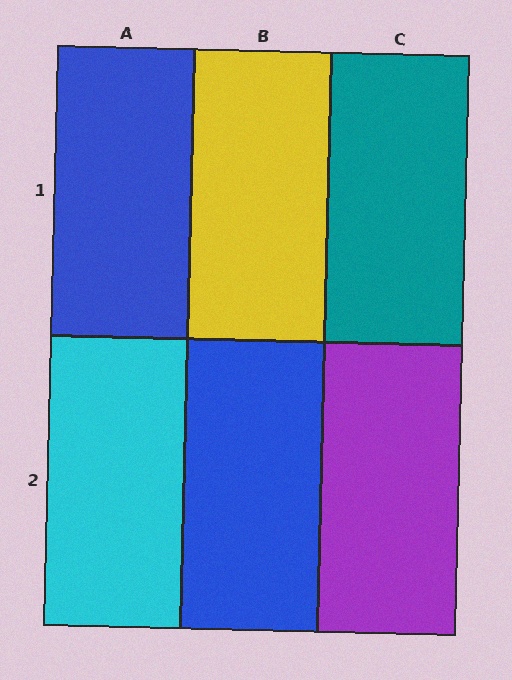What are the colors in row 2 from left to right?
Cyan, blue, purple.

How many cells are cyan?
1 cell is cyan.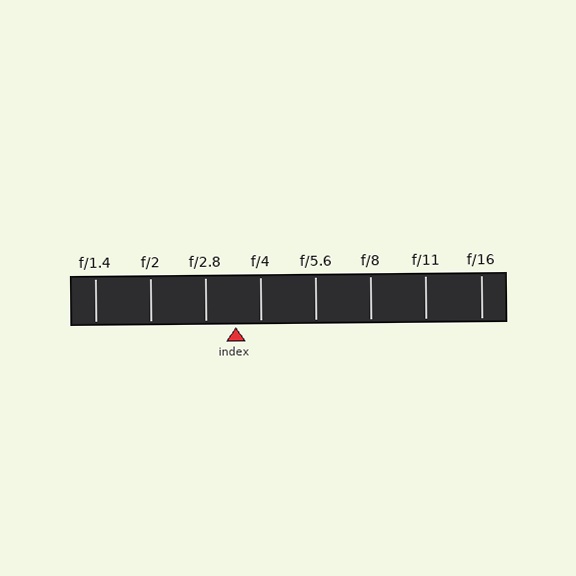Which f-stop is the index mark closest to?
The index mark is closest to f/4.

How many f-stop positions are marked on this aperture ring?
There are 8 f-stop positions marked.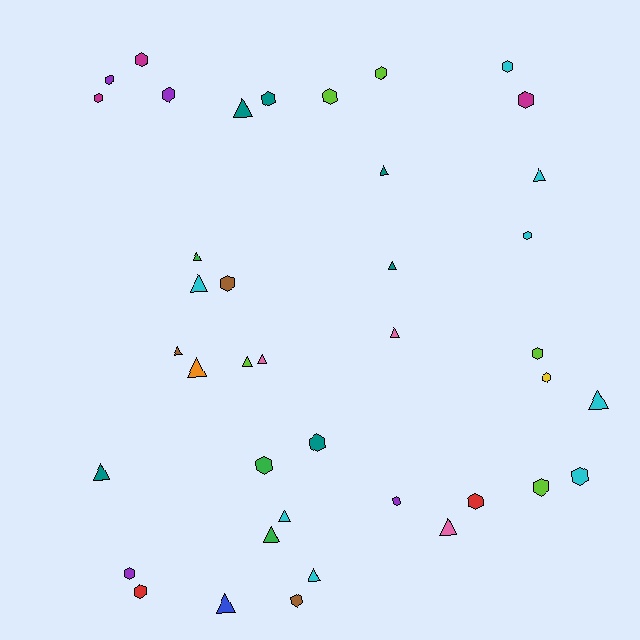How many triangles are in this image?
There are 18 triangles.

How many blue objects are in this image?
There is 1 blue object.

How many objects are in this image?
There are 40 objects.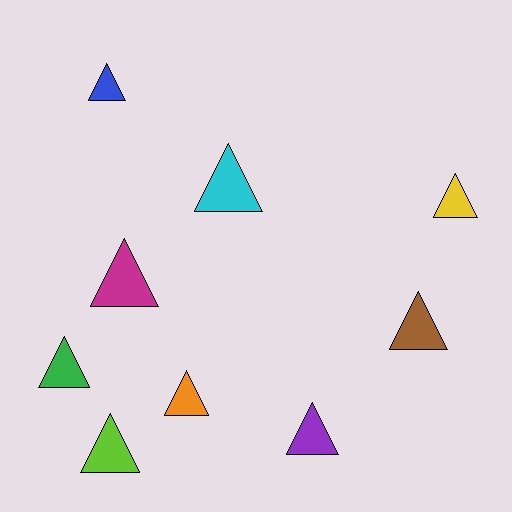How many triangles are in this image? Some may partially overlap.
There are 9 triangles.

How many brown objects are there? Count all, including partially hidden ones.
There is 1 brown object.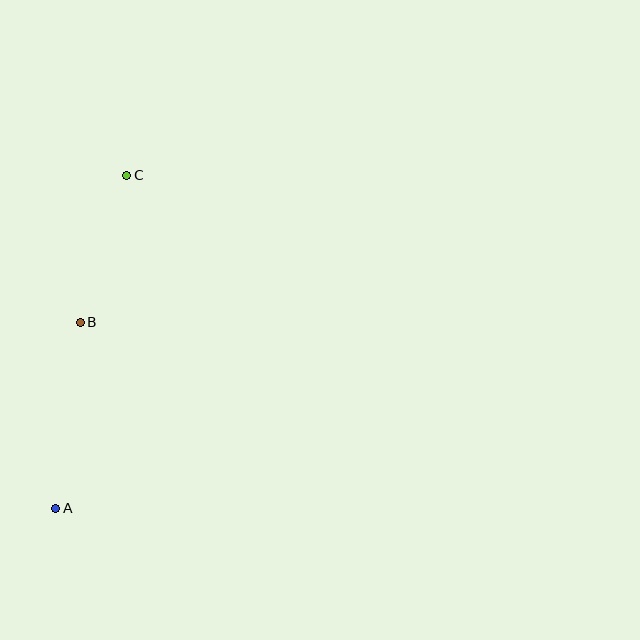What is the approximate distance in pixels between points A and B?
The distance between A and B is approximately 188 pixels.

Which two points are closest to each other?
Points B and C are closest to each other.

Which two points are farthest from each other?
Points A and C are farthest from each other.